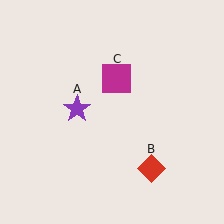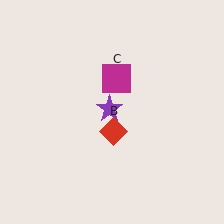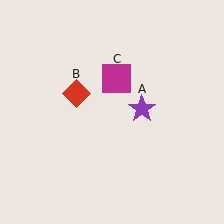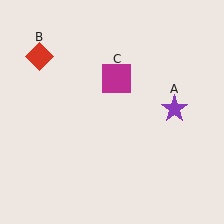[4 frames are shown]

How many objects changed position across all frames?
2 objects changed position: purple star (object A), red diamond (object B).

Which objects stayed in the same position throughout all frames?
Magenta square (object C) remained stationary.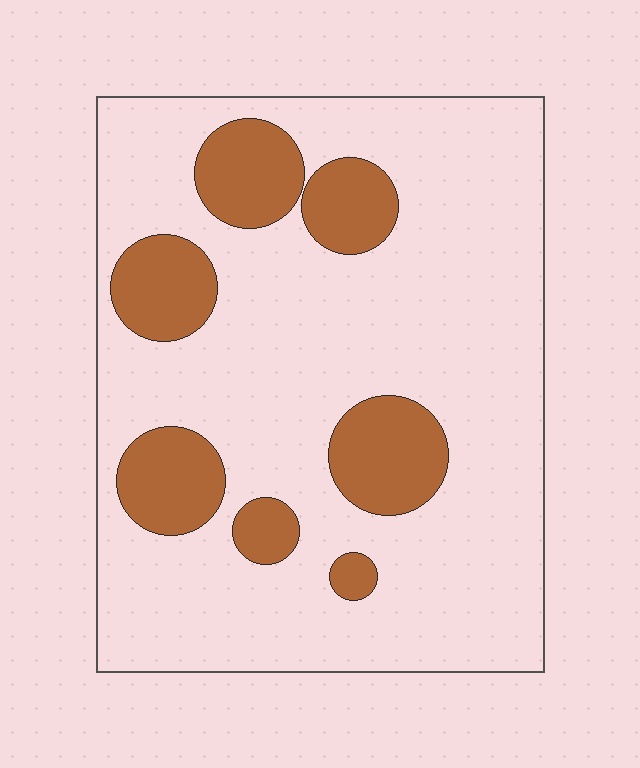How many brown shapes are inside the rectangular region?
7.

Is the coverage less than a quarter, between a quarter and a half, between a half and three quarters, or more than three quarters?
Less than a quarter.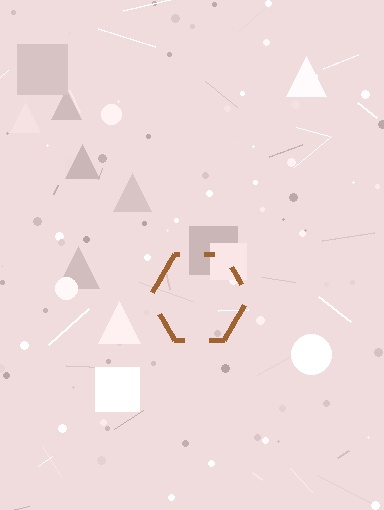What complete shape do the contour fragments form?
The contour fragments form a hexagon.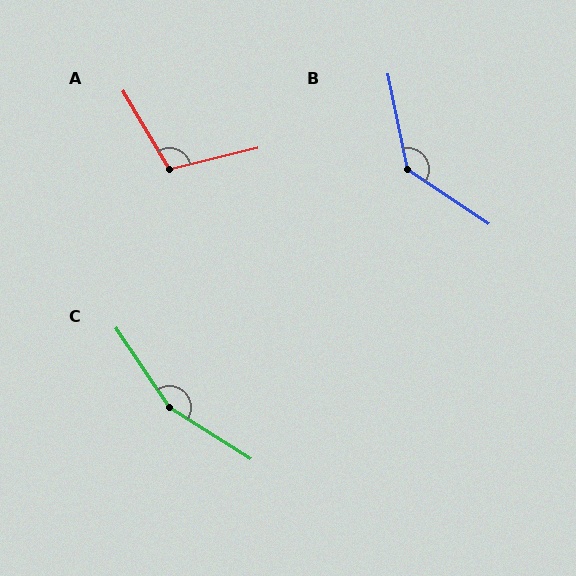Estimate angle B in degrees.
Approximately 135 degrees.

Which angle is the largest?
C, at approximately 156 degrees.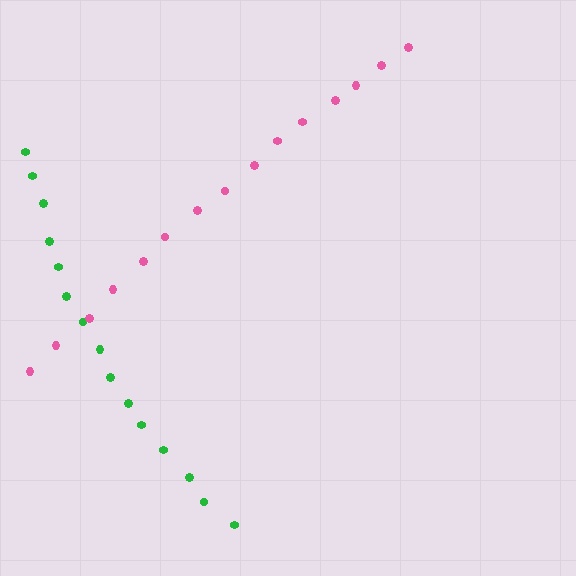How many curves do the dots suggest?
There are 2 distinct paths.